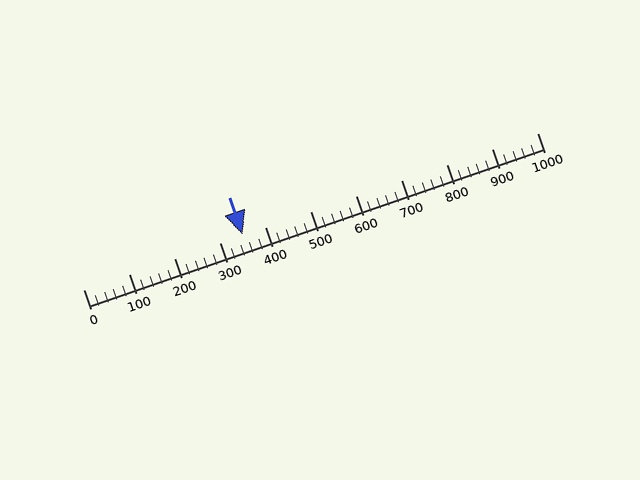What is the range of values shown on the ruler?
The ruler shows values from 0 to 1000.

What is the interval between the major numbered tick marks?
The major tick marks are spaced 100 units apart.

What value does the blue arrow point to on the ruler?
The blue arrow points to approximately 351.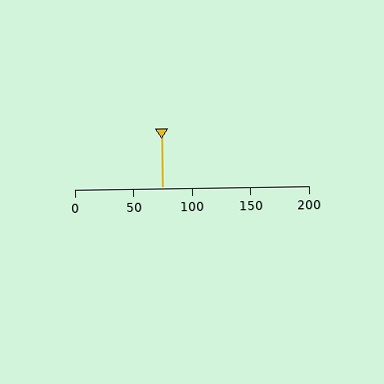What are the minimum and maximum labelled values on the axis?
The axis runs from 0 to 200.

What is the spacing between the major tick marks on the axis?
The major ticks are spaced 50 apart.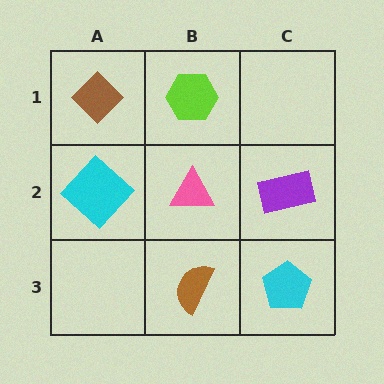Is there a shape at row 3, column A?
No, that cell is empty.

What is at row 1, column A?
A brown diamond.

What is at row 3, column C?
A cyan pentagon.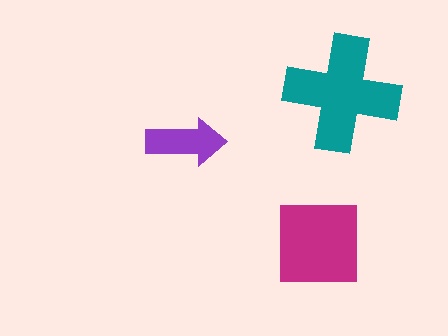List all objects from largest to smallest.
The teal cross, the magenta square, the purple arrow.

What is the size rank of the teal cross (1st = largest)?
1st.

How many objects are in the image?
There are 3 objects in the image.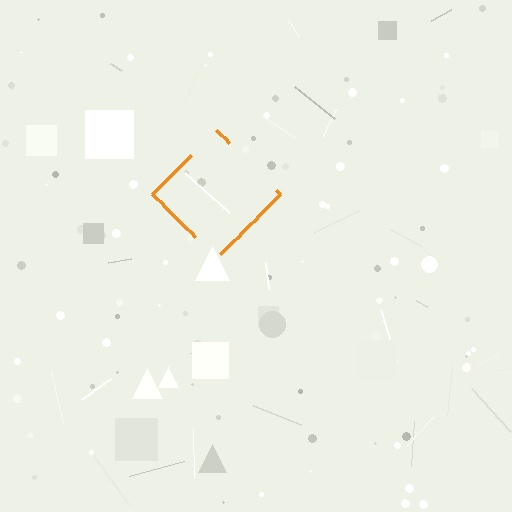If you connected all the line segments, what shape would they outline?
They would outline a diamond.